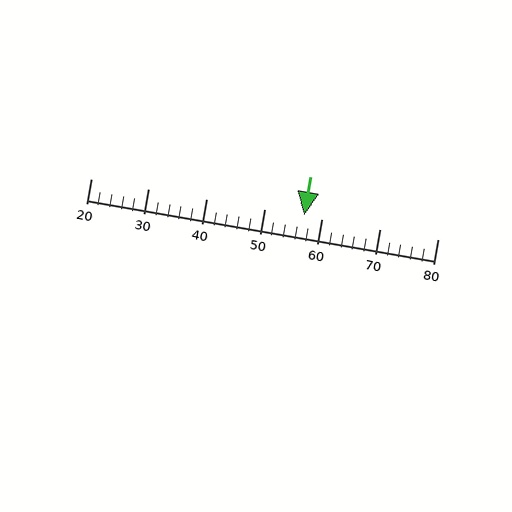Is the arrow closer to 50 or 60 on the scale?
The arrow is closer to 60.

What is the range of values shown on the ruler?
The ruler shows values from 20 to 80.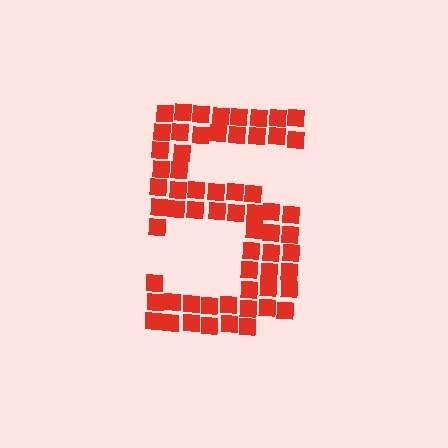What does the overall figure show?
The overall figure shows the digit 5.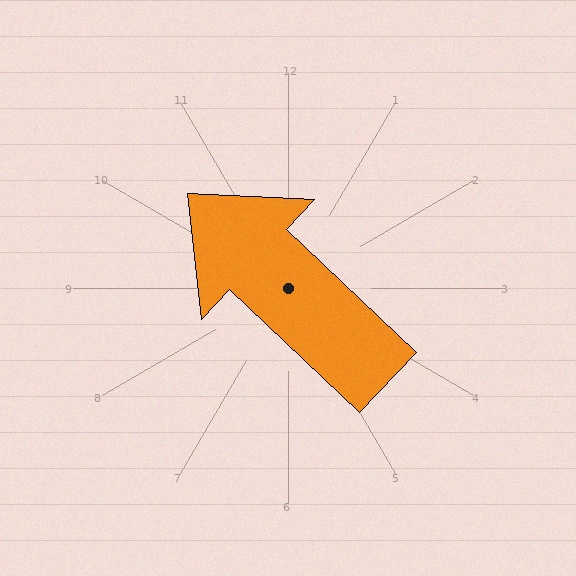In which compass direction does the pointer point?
Northwest.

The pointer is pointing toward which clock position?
Roughly 10 o'clock.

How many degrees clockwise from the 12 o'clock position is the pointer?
Approximately 313 degrees.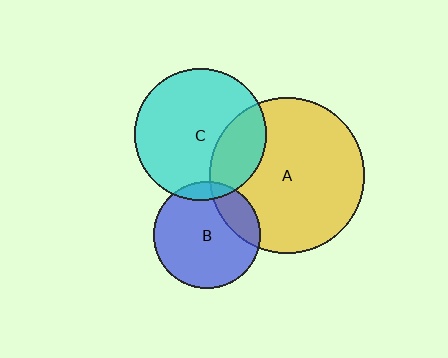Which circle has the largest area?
Circle A (yellow).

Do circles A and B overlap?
Yes.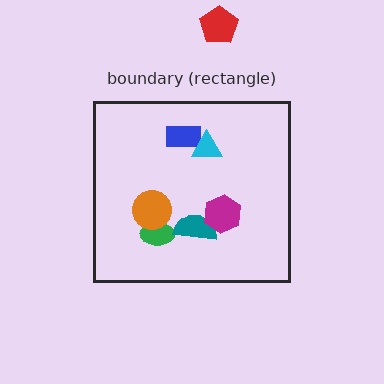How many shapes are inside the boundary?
6 inside, 1 outside.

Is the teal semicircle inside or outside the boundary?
Inside.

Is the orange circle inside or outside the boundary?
Inside.